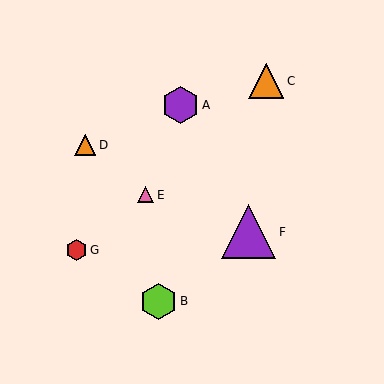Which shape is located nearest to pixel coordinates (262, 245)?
The purple triangle (labeled F) at (249, 232) is nearest to that location.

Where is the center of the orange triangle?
The center of the orange triangle is at (266, 81).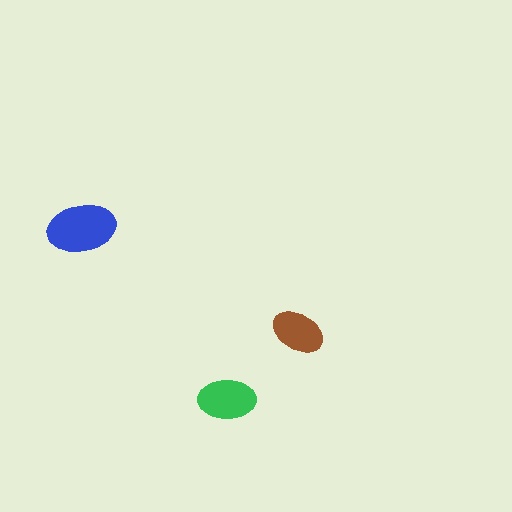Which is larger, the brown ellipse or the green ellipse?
The green one.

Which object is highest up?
The blue ellipse is topmost.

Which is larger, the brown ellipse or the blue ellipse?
The blue one.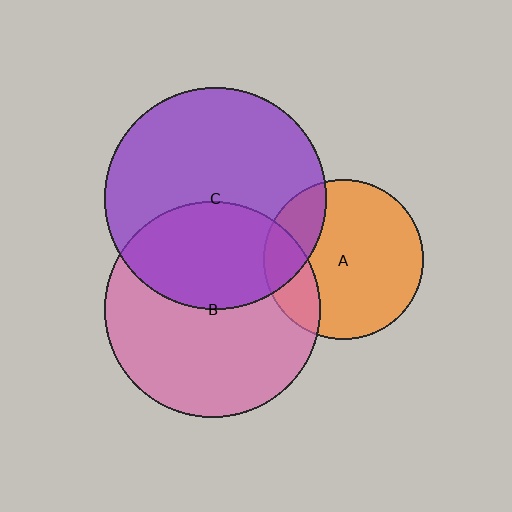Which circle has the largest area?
Circle C (purple).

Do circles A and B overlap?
Yes.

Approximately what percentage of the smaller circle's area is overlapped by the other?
Approximately 20%.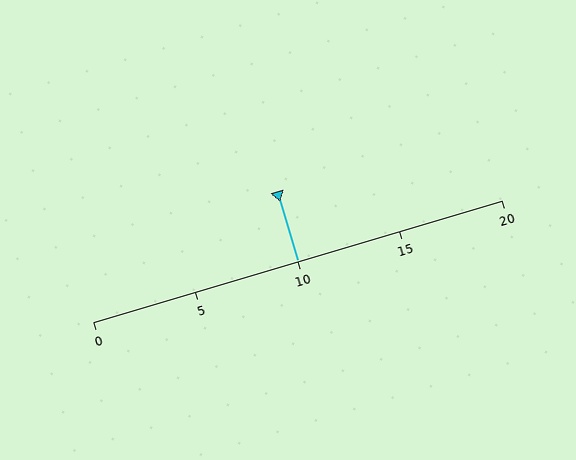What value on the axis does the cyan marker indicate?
The marker indicates approximately 10.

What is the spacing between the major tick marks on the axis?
The major ticks are spaced 5 apart.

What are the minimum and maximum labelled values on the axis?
The axis runs from 0 to 20.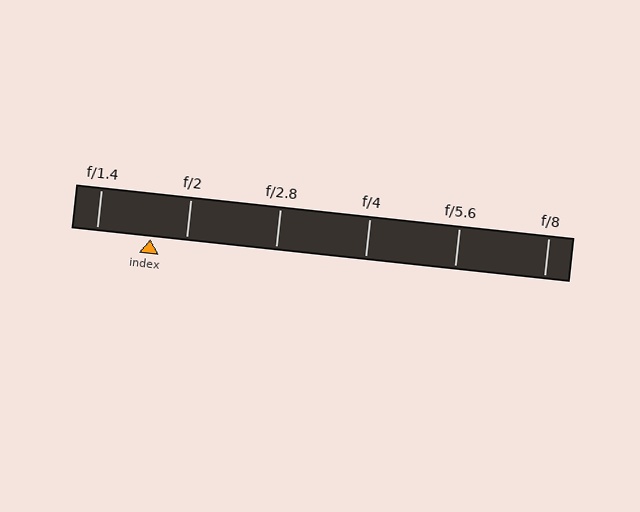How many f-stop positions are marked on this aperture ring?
There are 6 f-stop positions marked.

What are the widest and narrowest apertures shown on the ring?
The widest aperture shown is f/1.4 and the narrowest is f/8.